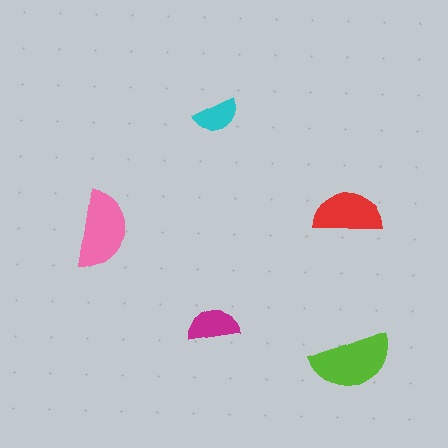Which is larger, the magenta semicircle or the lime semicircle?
The lime one.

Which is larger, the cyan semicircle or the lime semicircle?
The lime one.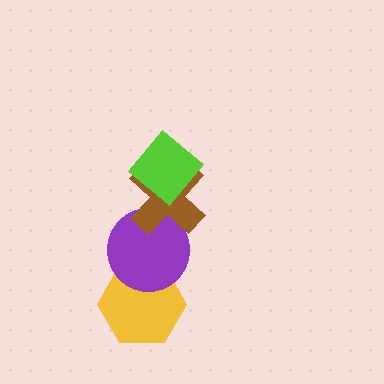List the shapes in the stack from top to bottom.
From top to bottom: the lime diamond, the brown cross, the purple circle, the yellow hexagon.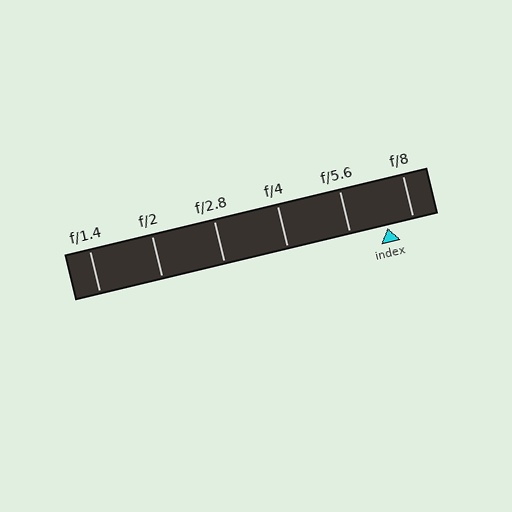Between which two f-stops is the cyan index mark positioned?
The index mark is between f/5.6 and f/8.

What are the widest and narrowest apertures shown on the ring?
The widest aperture shown is f/1.4 and the narrowest is f/8.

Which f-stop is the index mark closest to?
The index mark is closest to f/8.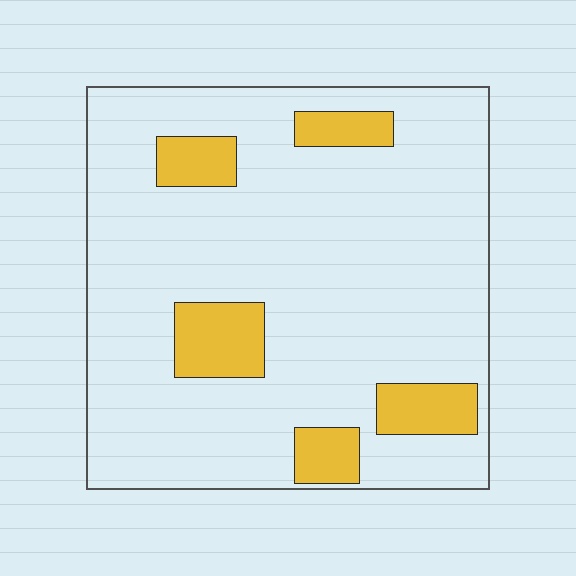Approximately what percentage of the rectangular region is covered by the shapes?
Approximately 15%.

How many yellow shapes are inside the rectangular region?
5.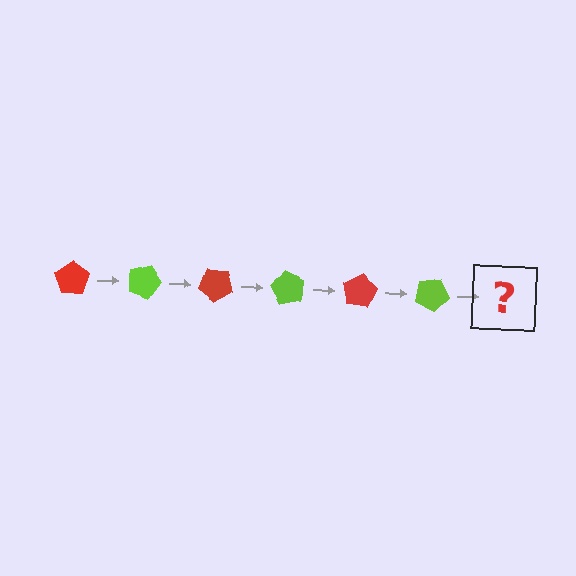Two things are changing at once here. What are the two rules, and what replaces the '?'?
The two rules are that it rotates 20 degrees each step and the color cycles through red and lime. The '?' should be a red pentagon, rotated 120 degrees from the start.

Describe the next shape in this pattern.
It should be a red pentagon, rotated 120 degrees from the start.